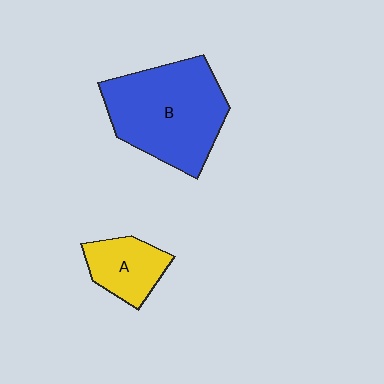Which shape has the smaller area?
Shape A (yellow).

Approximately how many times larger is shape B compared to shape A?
Approximately 2.4 times.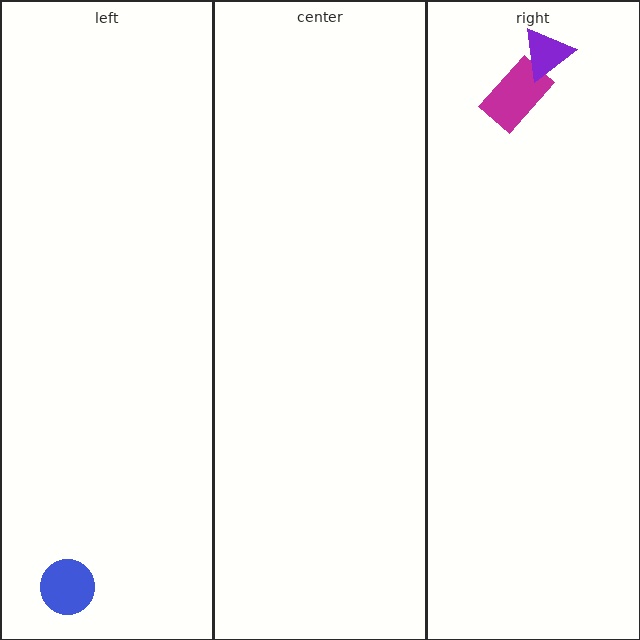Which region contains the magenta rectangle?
The right region.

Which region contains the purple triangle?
The right region.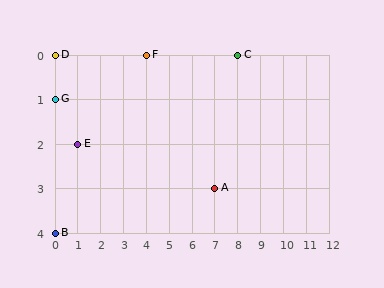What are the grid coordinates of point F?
Point F is at grid coordinates (4, 0).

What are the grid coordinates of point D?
Point D is at grid coordinates (0, 0).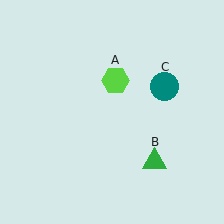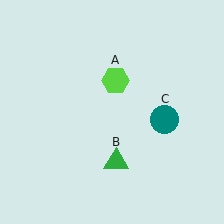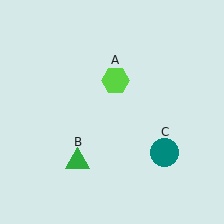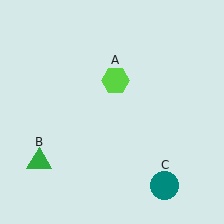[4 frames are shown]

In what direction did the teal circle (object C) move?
The teal circle (object C) moved down.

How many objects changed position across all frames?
2 objects changed position: green triangle (object B), teal circle (object C).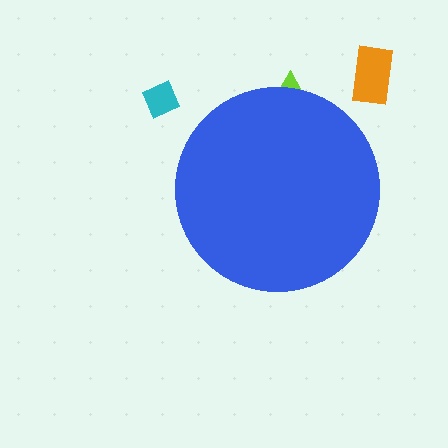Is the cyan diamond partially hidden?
No, the cyan diamond is fully visible.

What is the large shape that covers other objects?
A blue circle.